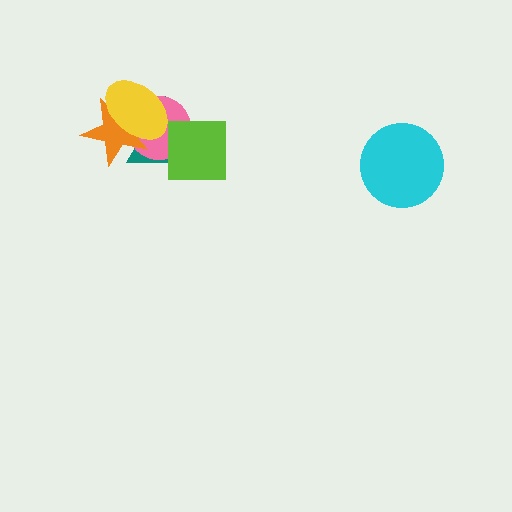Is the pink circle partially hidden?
Yes, it is partially covered by another shape.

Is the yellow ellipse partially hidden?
No, no other shape covers it.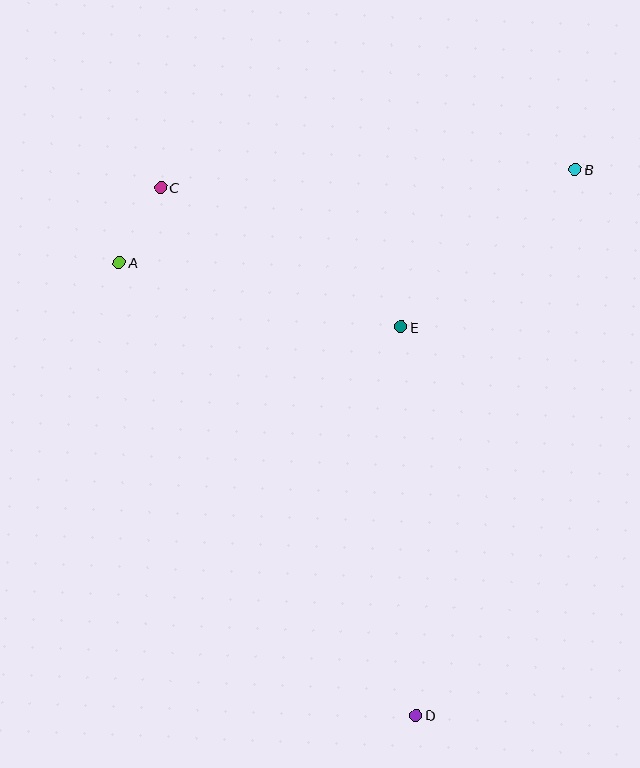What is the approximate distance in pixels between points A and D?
The distance between A and D is approximately 542 pixels.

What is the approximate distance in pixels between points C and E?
The distance between C and E is approximately 278 pixels.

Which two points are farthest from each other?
Points C and D are farthest from each other.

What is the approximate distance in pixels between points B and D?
The distance between B and D is approximately 568 pixels.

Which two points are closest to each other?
Points A and C are closest to each other.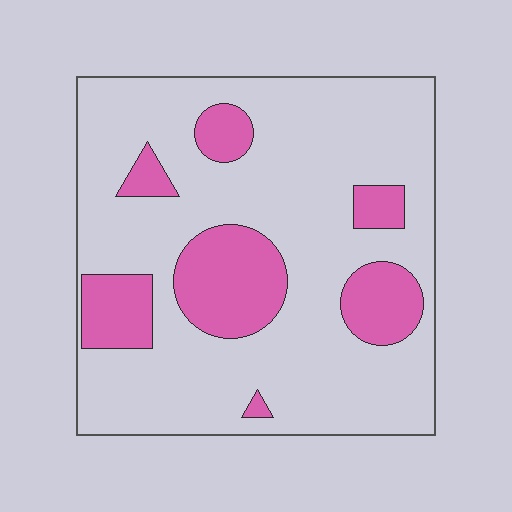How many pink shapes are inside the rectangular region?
7.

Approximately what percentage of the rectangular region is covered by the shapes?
Approximately 20%.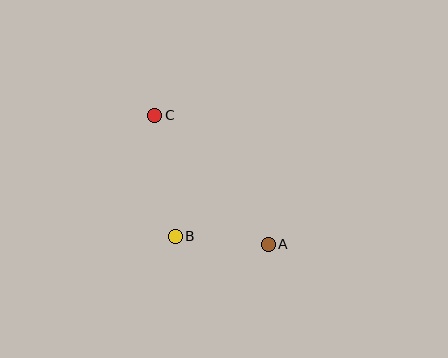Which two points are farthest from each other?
Points A and C are farthest from each other.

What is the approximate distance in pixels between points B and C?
The distance between B and C is approximately 123 pixels.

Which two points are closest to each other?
Points A and B are closest to each other.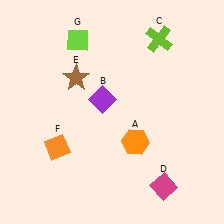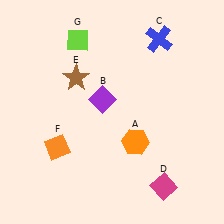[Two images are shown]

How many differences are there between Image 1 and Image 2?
There is 1 difference between the two images.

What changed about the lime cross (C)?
In Image 1, C is lime. In Image 2, it changed to blue.